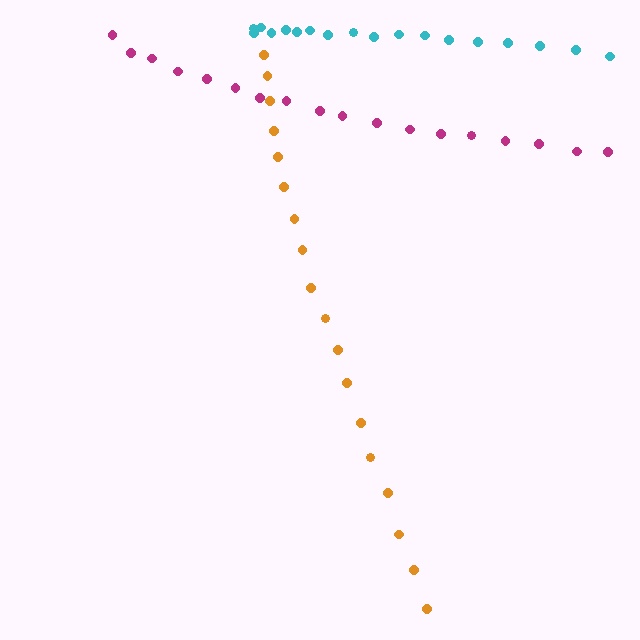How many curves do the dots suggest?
There are 3 distinct paths.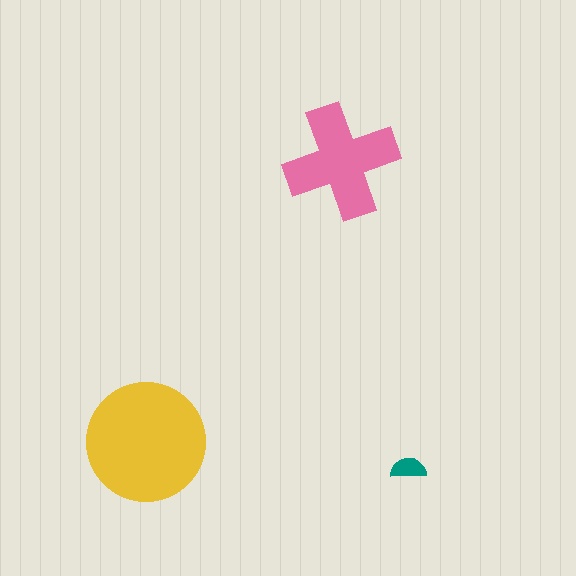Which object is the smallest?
The teal semicircle.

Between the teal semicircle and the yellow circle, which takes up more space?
The yellow circle.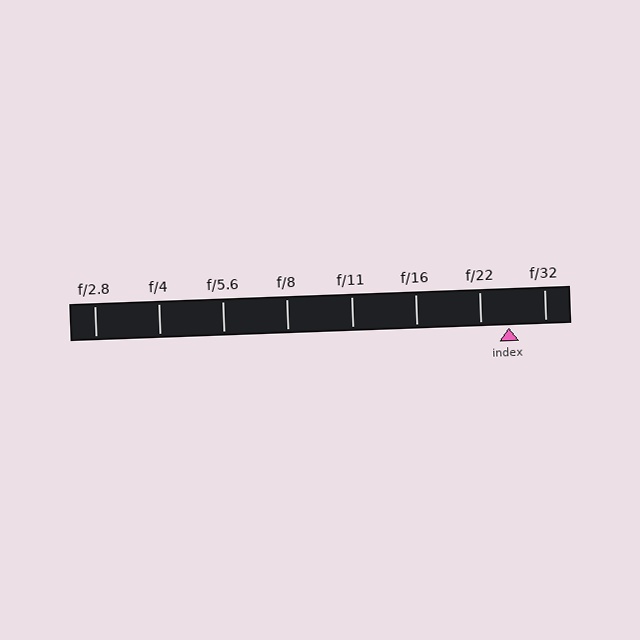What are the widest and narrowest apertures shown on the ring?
The widest aperture shown is f/2.8 and the narrowest is f/32.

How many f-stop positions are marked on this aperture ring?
There are 8 f-stop positions marked.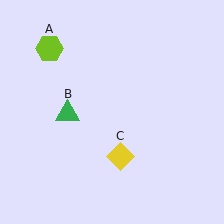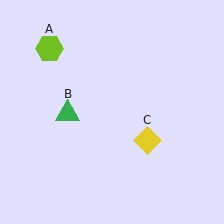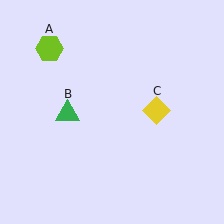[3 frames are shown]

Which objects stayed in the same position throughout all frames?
Lime hexagon (object A) and green triangle (object B) remained stationary.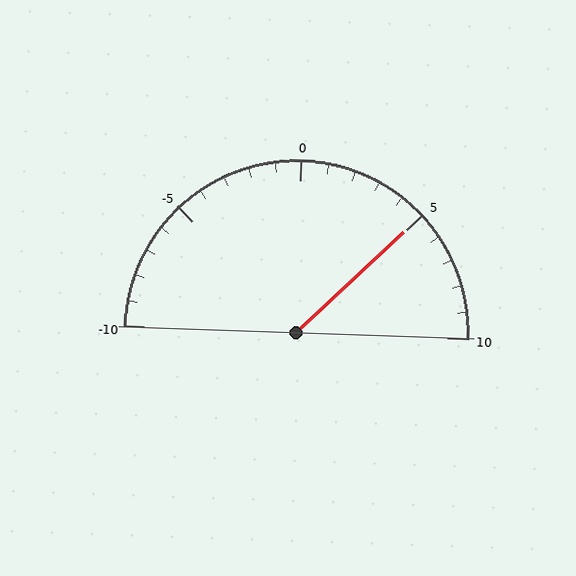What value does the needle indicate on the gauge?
The needle indicates approximately 5.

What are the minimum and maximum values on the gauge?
The gauge ranges from -10 to 10.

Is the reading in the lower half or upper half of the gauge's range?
The reading is in the upper half of the range (-10 to 10).